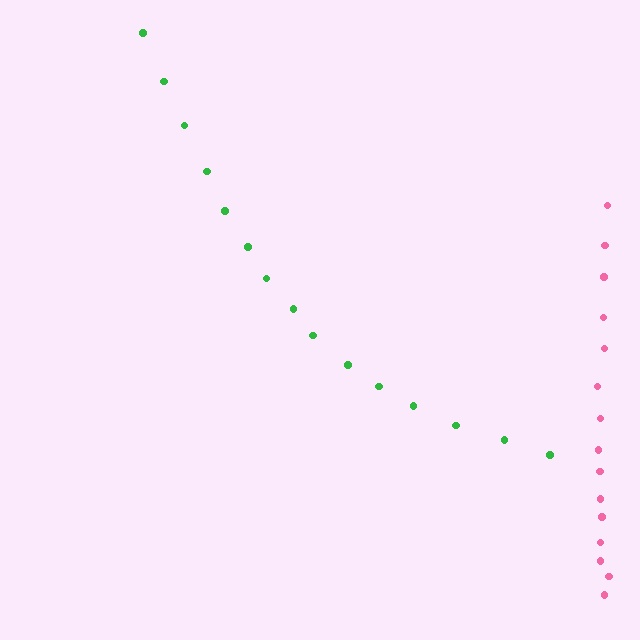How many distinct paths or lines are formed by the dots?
There are 2 distinct paths.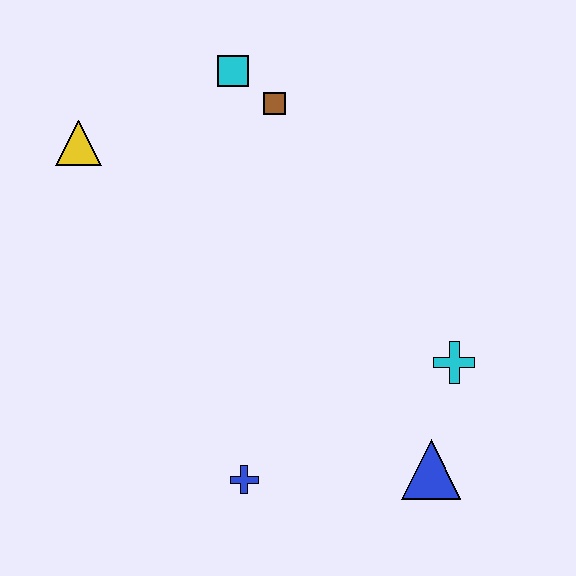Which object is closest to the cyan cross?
The blue triangle is closest to the cyan cross.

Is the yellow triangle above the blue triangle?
Yes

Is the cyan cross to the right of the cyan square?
Yes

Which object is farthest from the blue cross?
The cyan square is farthest from the blue cross.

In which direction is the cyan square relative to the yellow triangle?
The cyan square is to the right of the yellow triangle.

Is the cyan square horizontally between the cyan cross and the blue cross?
No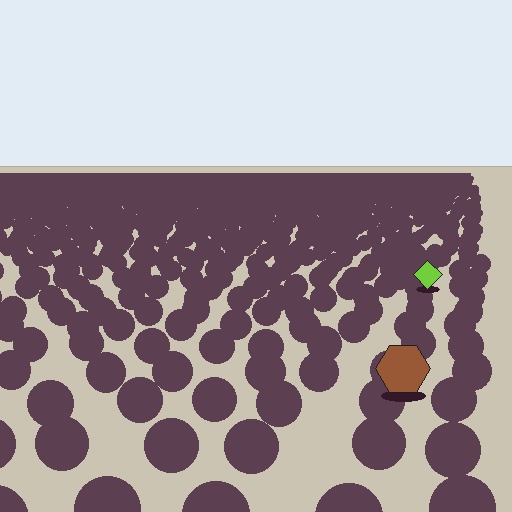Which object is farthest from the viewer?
The lime diamond is farthest from the viewer. It appears smaller and the ground texture around it is denser.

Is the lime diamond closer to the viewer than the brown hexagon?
No. The brown hexagon is closer — you can tell from the texture gradient: the ground texture is coarser near it.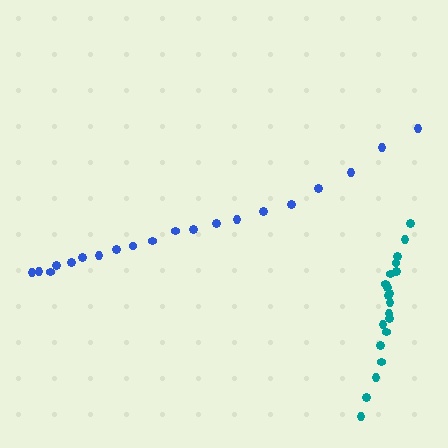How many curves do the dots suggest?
There are 2 distinct paths.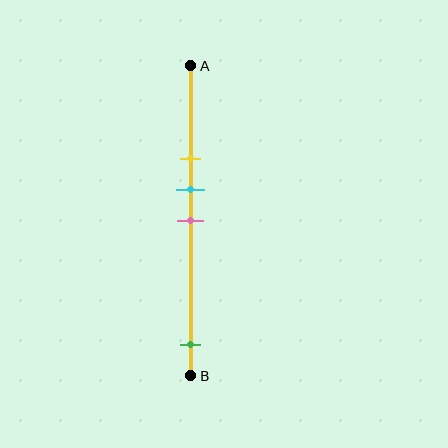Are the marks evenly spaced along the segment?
No, the marks are not evenly spaced.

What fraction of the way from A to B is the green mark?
The green mark is approximately 90% (0.9) of the way from A to B.